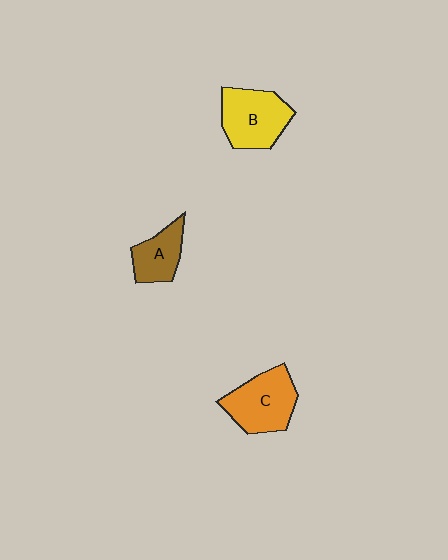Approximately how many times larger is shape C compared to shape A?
Approximately 1.5 times.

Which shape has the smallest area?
Shape A (brown).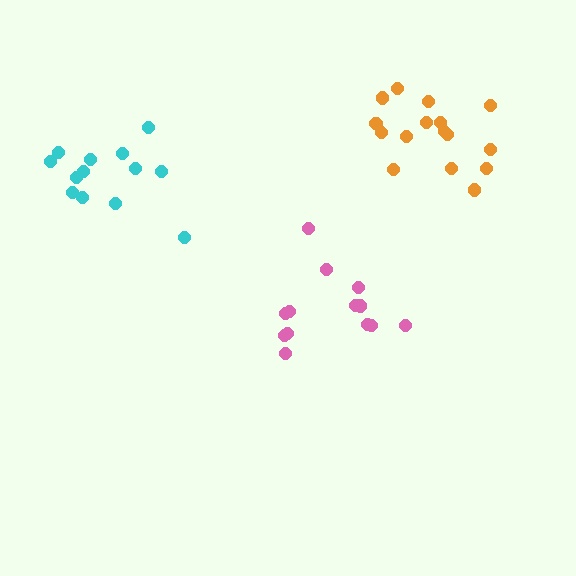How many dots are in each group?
Group 1: 13 dots, Group 2: 13 dots, Group 3: 16 dots (42 total).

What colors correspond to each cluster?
The clusters are colored: pink, cyan, orange.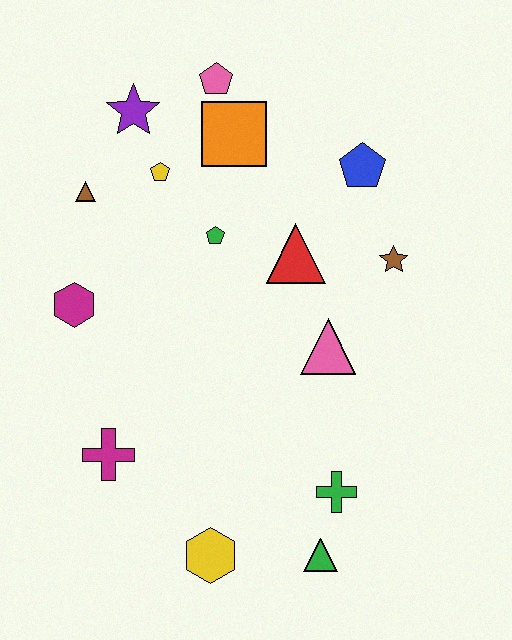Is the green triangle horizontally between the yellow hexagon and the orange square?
No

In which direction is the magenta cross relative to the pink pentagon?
The magenta cross is below the pink pentagon.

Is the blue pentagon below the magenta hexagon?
No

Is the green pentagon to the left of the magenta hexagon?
No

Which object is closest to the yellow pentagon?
The purple star is closest to the yellow pentagon.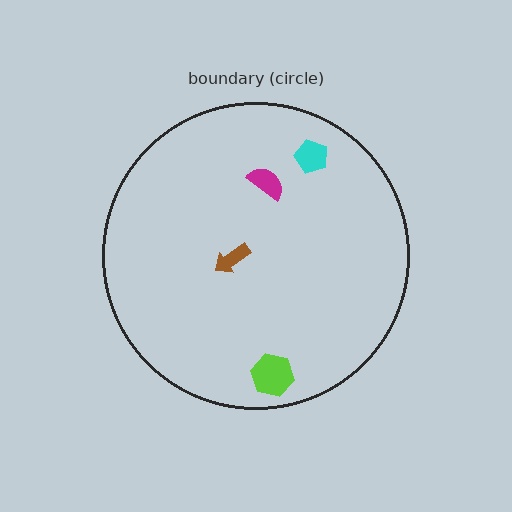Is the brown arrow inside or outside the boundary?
Inside.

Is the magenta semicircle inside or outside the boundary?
Inside.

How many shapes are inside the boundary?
4 inside, 0 outside.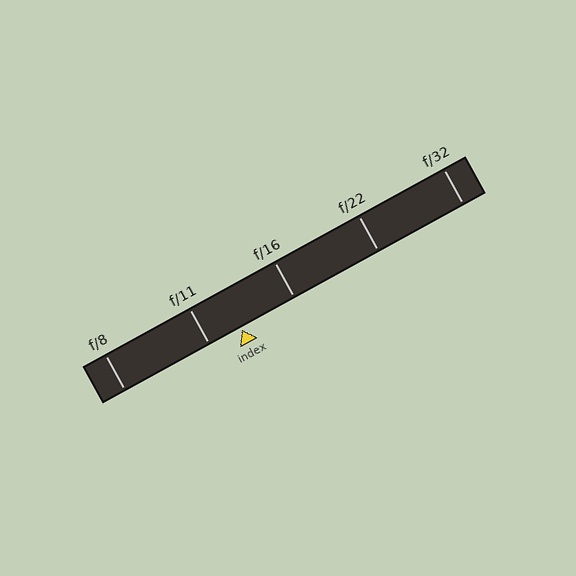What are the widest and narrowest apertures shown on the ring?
The widest aperture shown is f/8 and the narrowest is f/32.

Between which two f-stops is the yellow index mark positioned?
The index mark is between f/11 and f/16.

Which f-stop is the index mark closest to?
The index mark is closest to f/11.